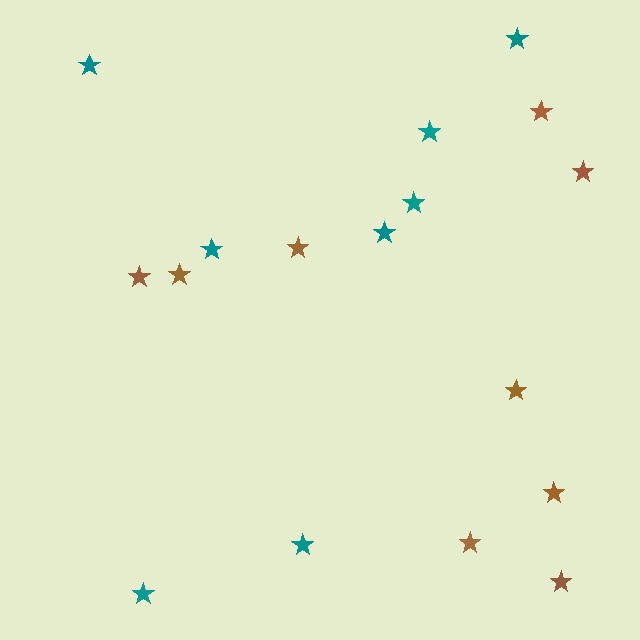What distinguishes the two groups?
There are 2 groups: one group of brown stars (9) and one group of teal stars (8).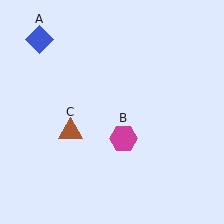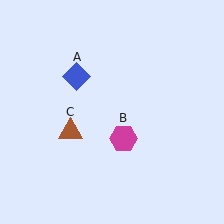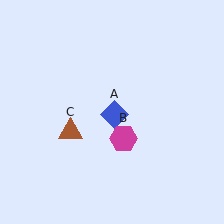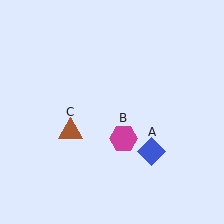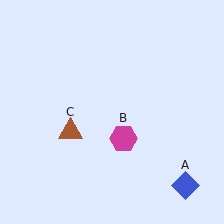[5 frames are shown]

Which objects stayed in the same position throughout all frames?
Magenta hexagon (object B) and brown triangle (object C) remained stationary.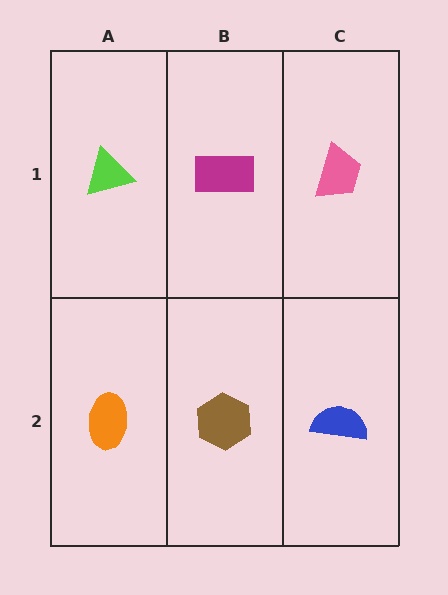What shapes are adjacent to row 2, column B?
A magenta rectangle (row 1, column B), an orange ellipse (row 2, column A), a blue semicircle (row 2, column C).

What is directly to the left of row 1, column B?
A lime triangle.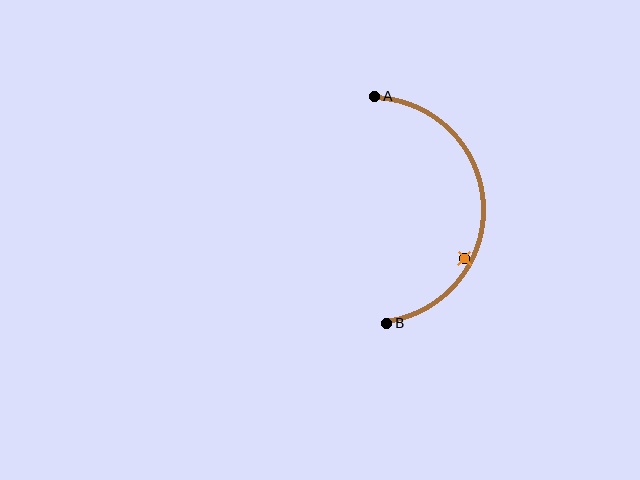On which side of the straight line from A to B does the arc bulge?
The arc bulges to the right of the straight line connecting A and B.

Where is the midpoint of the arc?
The arc midpoint is the point on the curve farthest from the straight line joining A and B. It sits to the right of that line.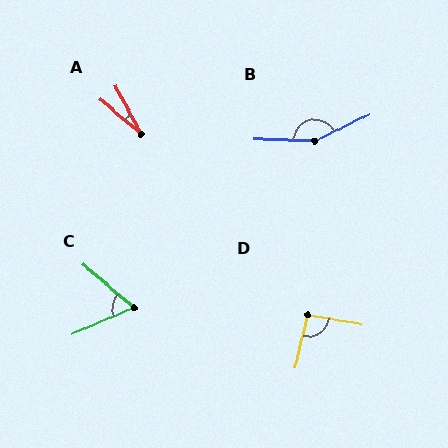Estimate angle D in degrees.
Approximately 94 degrees.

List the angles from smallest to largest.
A (22°), C (64°), D (94°), B (152°).